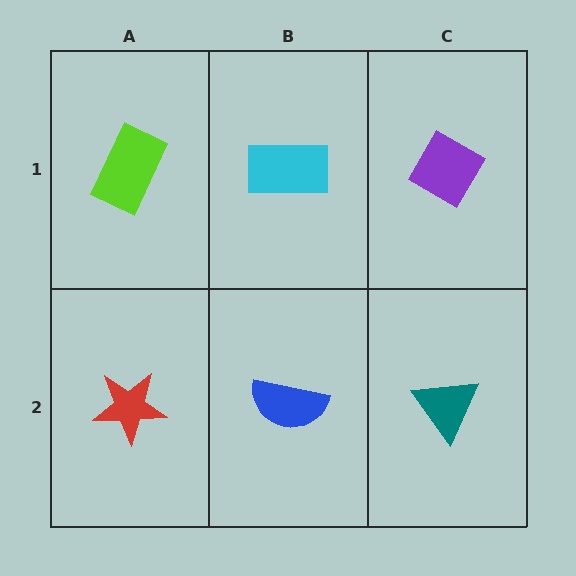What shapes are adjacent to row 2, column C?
A purple diamond (row 1, column C), a blue semicircle (row 2, column B).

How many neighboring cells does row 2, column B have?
3.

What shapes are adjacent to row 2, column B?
A cyan rectangle (row 1, column B), a red star (row 2, column A), a teal triangle (row 2, column C).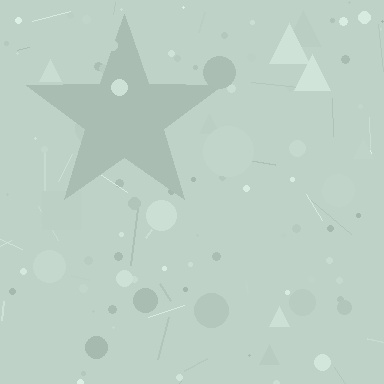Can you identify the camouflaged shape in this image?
The camouflaged shape is a star.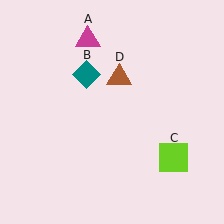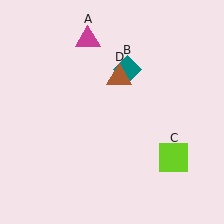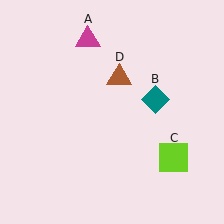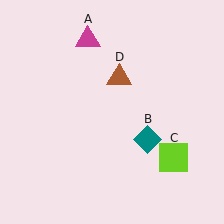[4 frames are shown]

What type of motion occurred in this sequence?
The teal diamond (object B) rotated clockwise around the center of the scene.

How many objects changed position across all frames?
1 object changed position: teal diamond (object B).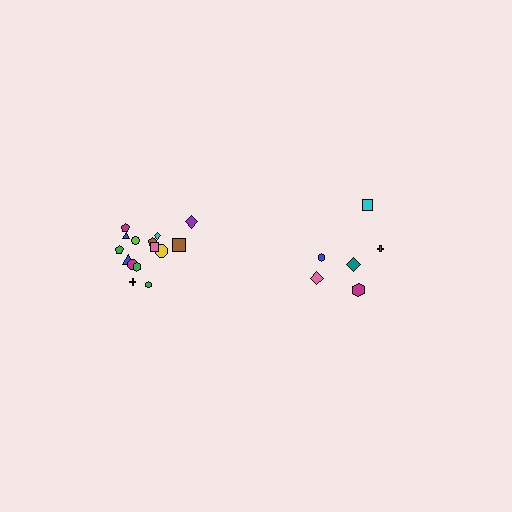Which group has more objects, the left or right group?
The left group.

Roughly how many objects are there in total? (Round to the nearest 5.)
Roughly 20 objects in total.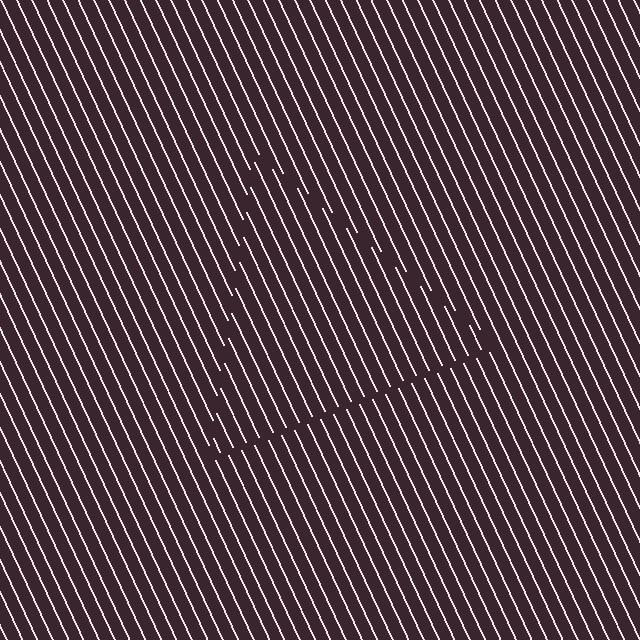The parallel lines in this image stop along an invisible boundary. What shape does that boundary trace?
An illusory triangle. The interior of the shape contains the same grating, shifted by half a period — the contour is defined by the phase discontinuity where line-ends from the inner and outer gratings abut.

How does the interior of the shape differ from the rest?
The interior of the shape contains the same grating, shifted by half a period — the contour is defined by the phase discontinuity where line-ends from the inner and outer gratings abut.